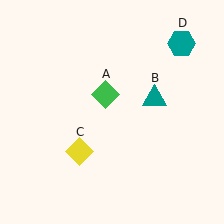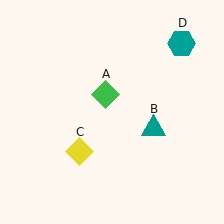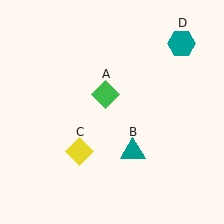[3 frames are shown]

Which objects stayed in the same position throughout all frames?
Green diamond (object A) and yellow diamond (object C) and teal hexagon (object D) remained stationary.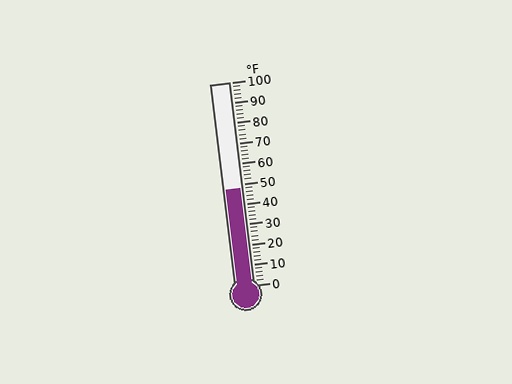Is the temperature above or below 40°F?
The temperature is above 40°F.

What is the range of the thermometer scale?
The thermometer scale ranges from 0°F to 100°F.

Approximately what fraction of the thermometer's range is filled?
The thermometer is filled to approximately 50% of its range.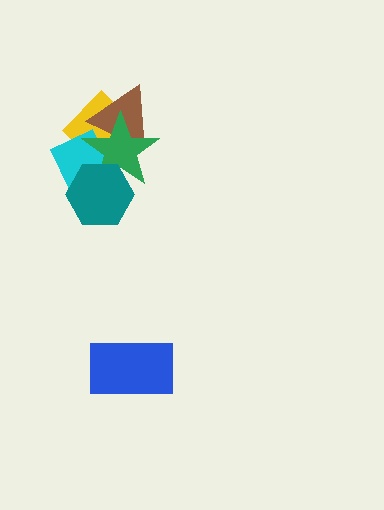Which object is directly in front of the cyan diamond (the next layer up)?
The brown triangle is directly in front of the cyan diamond.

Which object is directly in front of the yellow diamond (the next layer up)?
The cyan diamond is directly in front of the yellow diamond.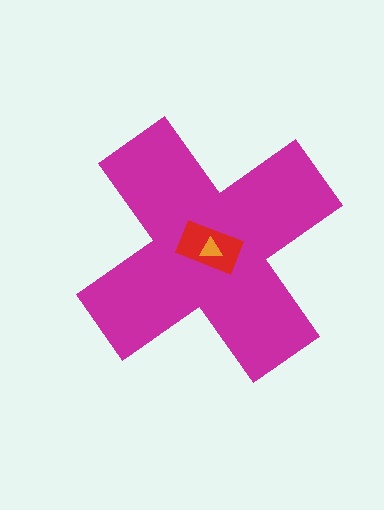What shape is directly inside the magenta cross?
The red rectangle.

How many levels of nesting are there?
3.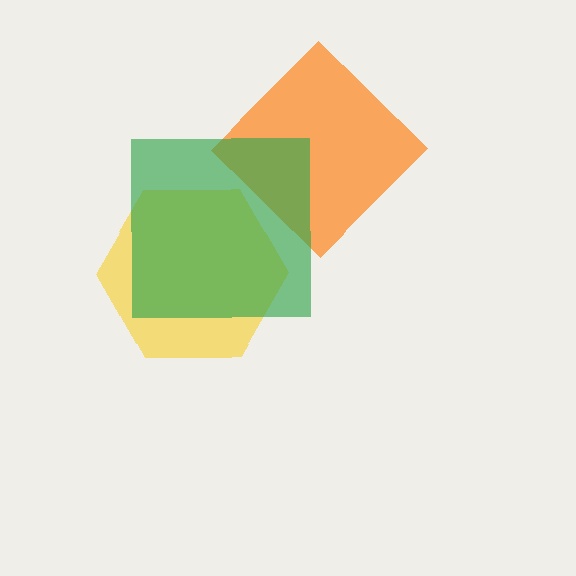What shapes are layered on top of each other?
The layered shapes are: an orange diamond, a yellow hexagon, a green square.